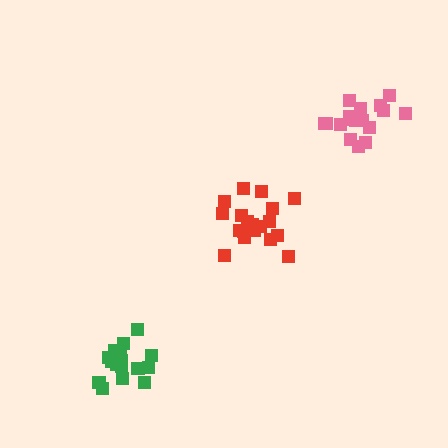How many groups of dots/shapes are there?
There are 3 groups.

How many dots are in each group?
Group 1: 17 dots, Group 2: 19 dots, Group 3: 18 dots (54 total).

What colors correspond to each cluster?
The clusters are colored: green, red, pink.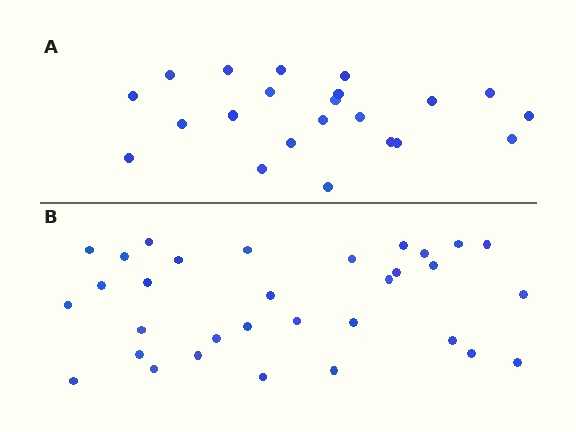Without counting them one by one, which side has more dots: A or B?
Region B (the bottom region) has more dots.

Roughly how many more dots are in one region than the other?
Region B has roughly 10 or so more dots than region A.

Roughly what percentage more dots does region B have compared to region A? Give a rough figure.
About 45% more.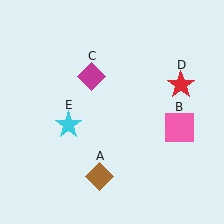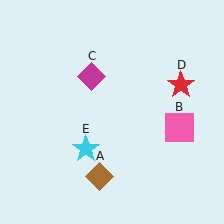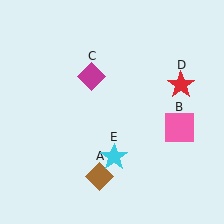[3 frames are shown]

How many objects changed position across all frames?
1 object changed position: cyan star (object E).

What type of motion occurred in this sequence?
The cyan star (object E) rotated counterclockwise around the center of the scene.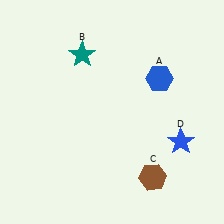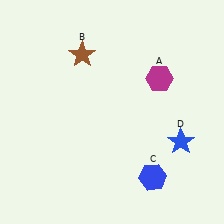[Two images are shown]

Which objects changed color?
A changed from blue to magenta. B changed from teal to brown. C changed from brown to blue.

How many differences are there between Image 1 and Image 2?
There are 3 differences between the two images.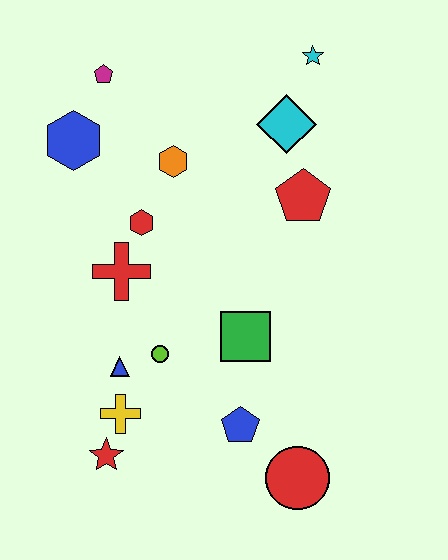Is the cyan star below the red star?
No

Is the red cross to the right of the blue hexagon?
Yes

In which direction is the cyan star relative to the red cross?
The cyan star is above the red cross.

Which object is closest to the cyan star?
The cyan diamond is closest to the cyan star.